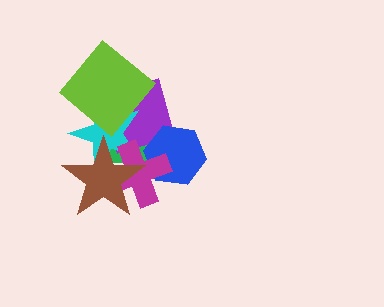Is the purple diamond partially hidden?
Yes, it is partially covered by another shape.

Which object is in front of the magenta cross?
The brown star is in front of the magenta cross.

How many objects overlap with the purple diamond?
6 objects overlap with the purple diamond.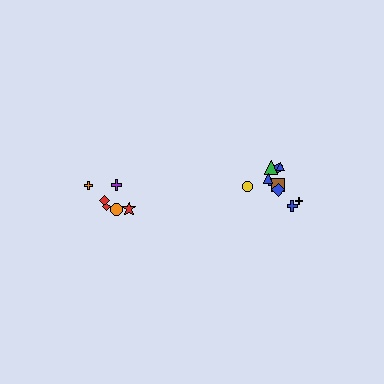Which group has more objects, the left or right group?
The right group.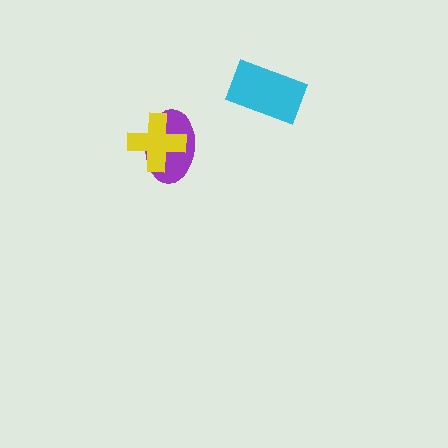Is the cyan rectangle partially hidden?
No, no other shape covers it.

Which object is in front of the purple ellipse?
The yellow cross is in front of the purple ellipse.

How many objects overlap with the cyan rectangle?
0 objects overlap with the cyan rectangle.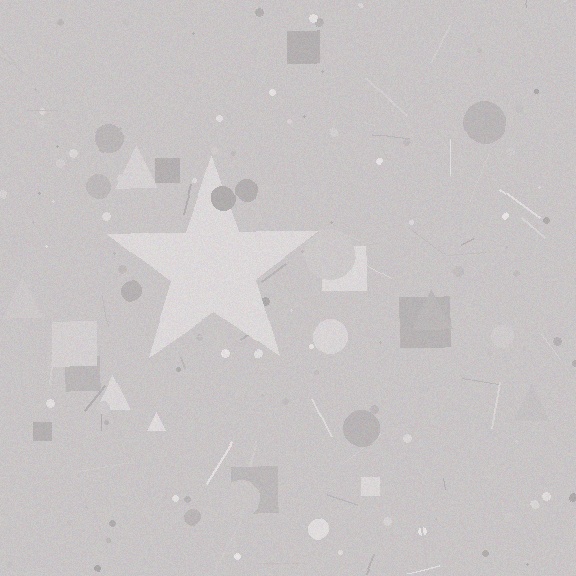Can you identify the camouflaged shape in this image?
The camouflaged shape is a star.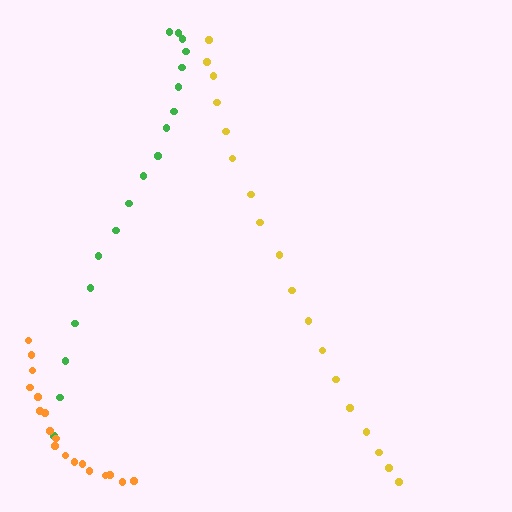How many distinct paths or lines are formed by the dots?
There are 3 distinct paths.